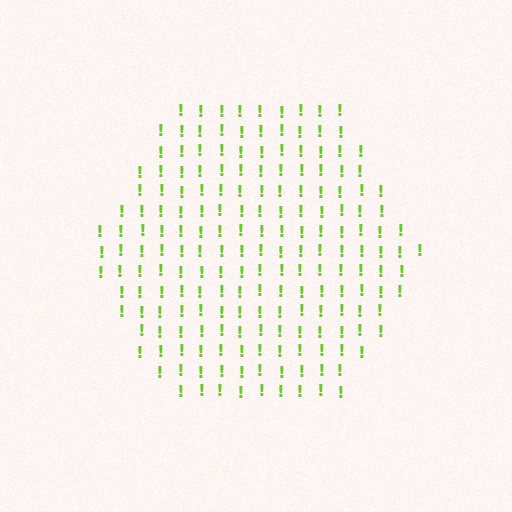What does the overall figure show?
The overall figure shows a hexagon.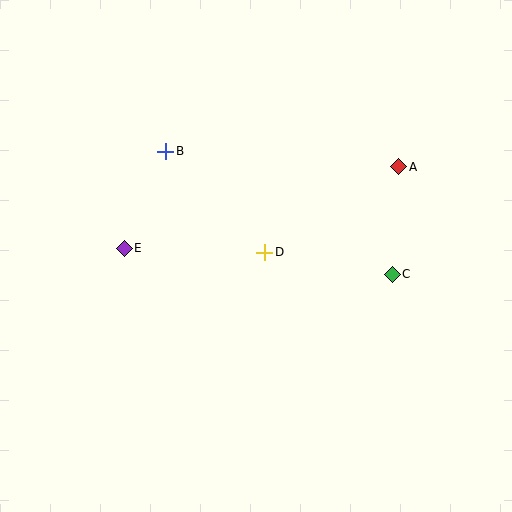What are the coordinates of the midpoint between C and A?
The midpoint between C and A is at (395, 221).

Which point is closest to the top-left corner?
Point B is closest to the top-left corner.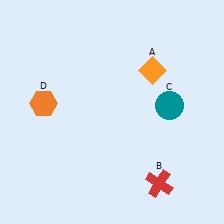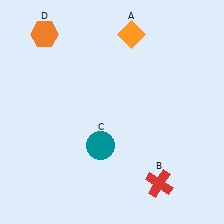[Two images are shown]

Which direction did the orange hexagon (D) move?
The orange hexagon (D) moved up.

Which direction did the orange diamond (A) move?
The orange diamond (A) moved up.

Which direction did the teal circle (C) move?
The teal circle (C) moved left.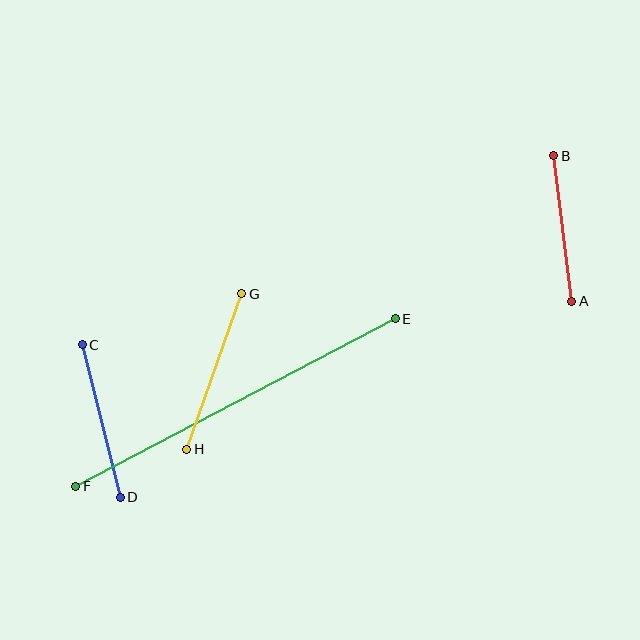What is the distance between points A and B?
The distance is approximately 147 pixels.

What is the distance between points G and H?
The distance is approximately 165 pixels.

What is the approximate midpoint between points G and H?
The midpoint is at approximately (214, 372) pixels.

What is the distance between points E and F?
The distance is approximately 361 pixels.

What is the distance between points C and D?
The distance is approximately 157 pixels.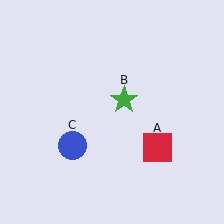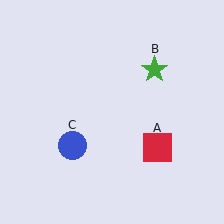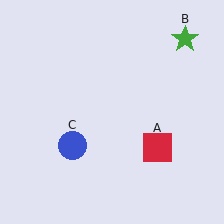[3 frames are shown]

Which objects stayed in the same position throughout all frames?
Red square (object A) and blue circle (object C) remained stationary.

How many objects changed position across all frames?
1 object changed position: green star (object B).